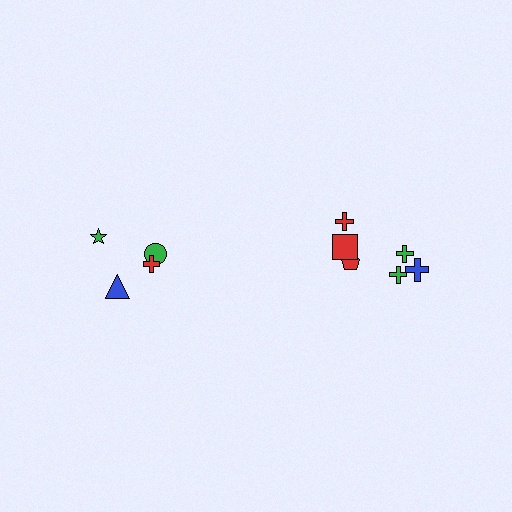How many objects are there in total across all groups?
There are 10 objects.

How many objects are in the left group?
There are 4 objects.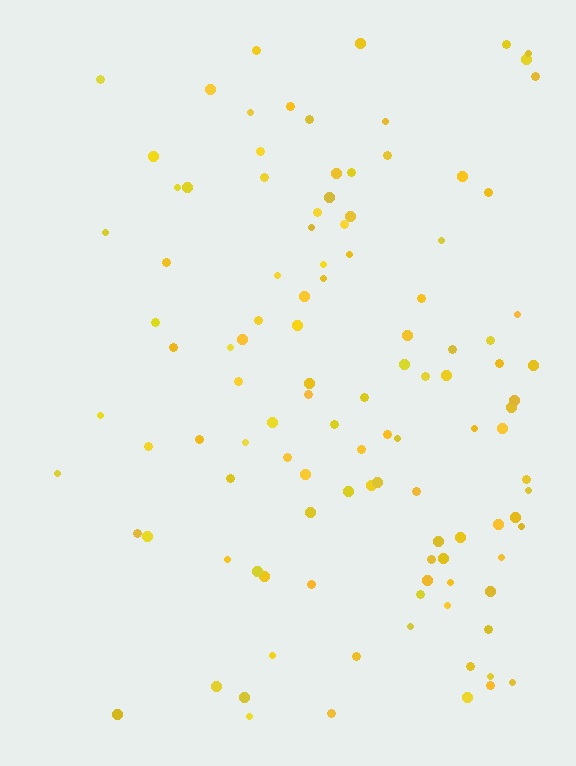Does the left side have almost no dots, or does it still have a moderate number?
Still a moderate number, just noticeably fewer than the right.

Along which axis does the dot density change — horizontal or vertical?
Horizontal.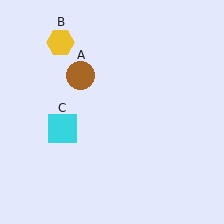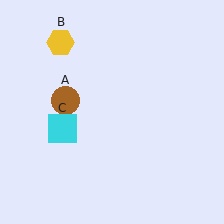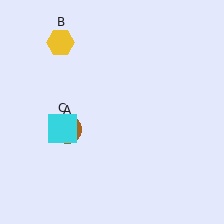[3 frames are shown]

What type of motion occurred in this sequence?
The brown circle (object A) rotated counterclockwise around the center of the scene.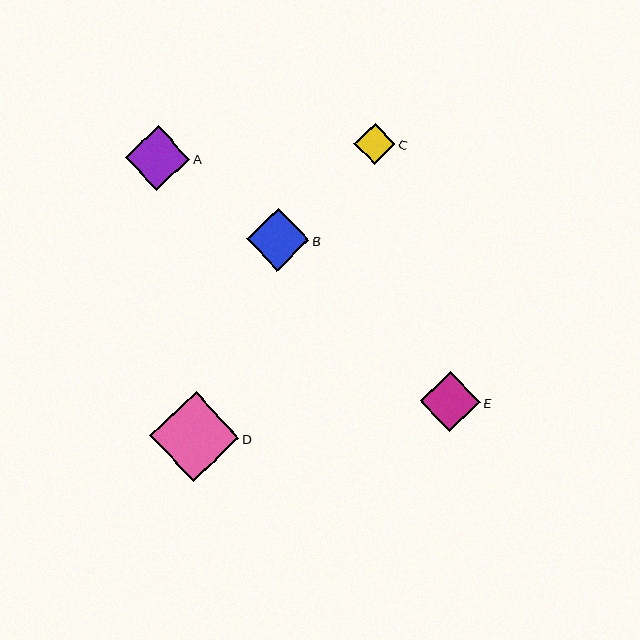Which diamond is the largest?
Diamond D is the largest with a size of approximately 90 pixels.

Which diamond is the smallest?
Diamond C is the smallest with a size of approximately 41 pixels.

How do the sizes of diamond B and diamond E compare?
Diamond B and diamond E are approximately the same size.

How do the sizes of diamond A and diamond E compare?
Diamond A and diamond E are approximately the same size.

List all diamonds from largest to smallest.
From largest to smallest: D, A, B, E, C.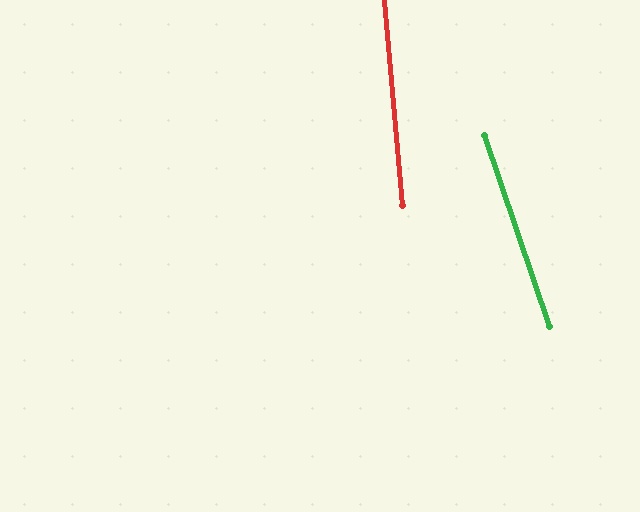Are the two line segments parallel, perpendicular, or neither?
Neither parallel nor perpendicular — they differ by about 14°.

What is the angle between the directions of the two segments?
Approximately 14 degrees.